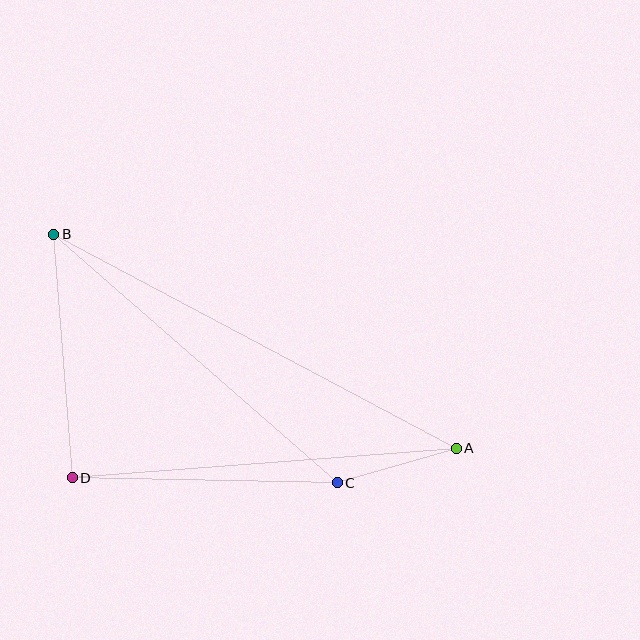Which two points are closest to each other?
Points A and C are closest to each other.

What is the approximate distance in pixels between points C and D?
The distance between C and D is approximately 265 pixels.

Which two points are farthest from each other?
Points A and B are farthest from each other.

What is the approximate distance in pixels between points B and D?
The distance between B and D is approximately 244 pixels.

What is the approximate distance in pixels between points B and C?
The distance between B and C is approximately 377 pixels.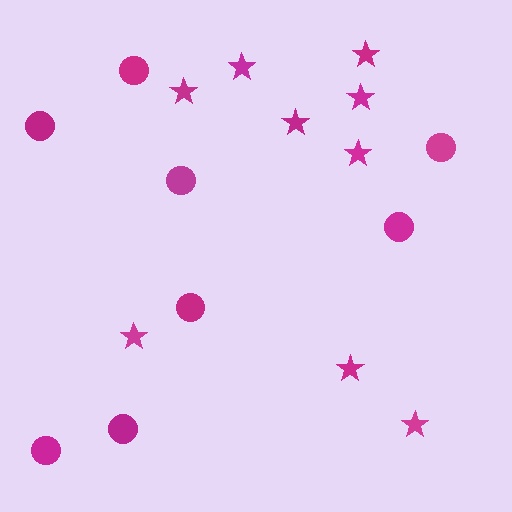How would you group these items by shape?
There are 2 groups: one group of stars (9) and one group of circles (8).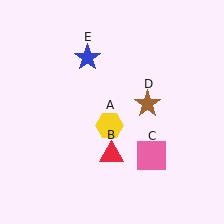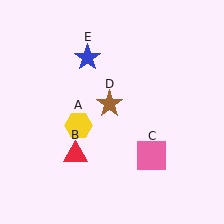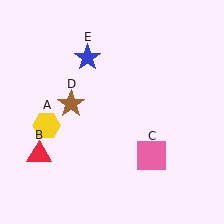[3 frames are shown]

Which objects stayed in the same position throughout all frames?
Pink square (object C) and blue star (object E) remained stationary.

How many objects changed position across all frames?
3 objects changed position: yellow hexagon (object A), red triangle (object B), brown star (object D).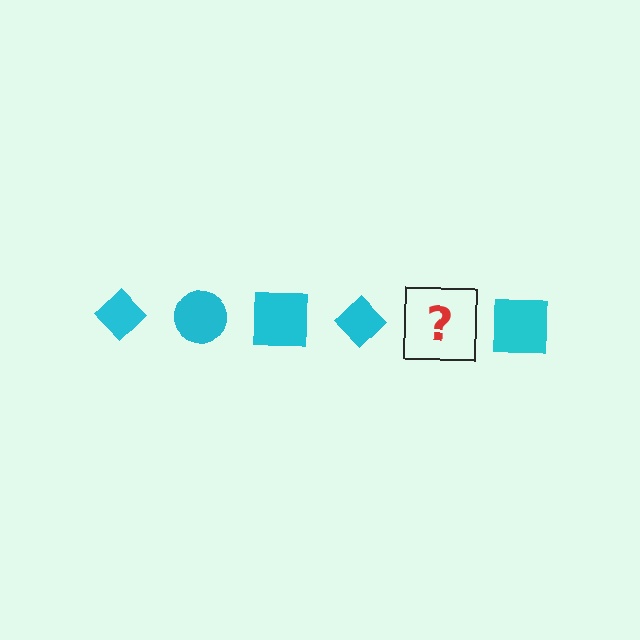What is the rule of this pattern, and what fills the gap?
The rule is that the pattern cycles through diamond, circle, square shapes in cyan. The gap should be filled with a cyan circle.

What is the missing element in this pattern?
The missing element is a cyan circle.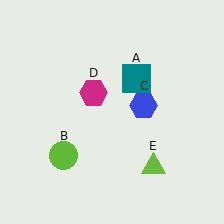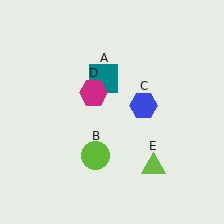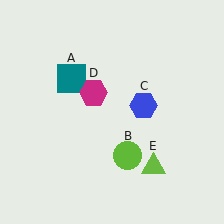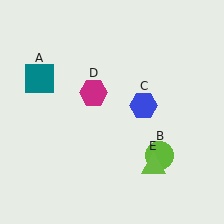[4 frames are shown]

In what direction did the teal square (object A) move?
The teal square (object A) moved left.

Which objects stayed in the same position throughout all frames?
Blue hexagon (object C) and magenta hexagon (object D) and lime triangle (object E) remained stationary.